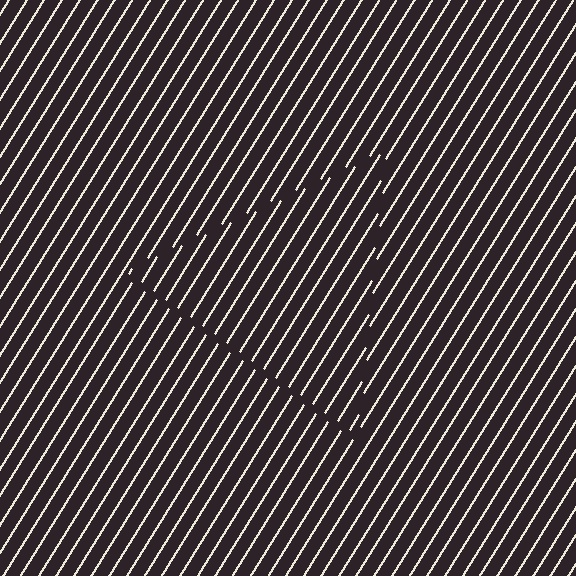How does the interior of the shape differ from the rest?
The interior of the shape contains the same grating, shifted by half a period — the contour is defined by the phase discontinuity where line-ends from the inner and outer gratings abut.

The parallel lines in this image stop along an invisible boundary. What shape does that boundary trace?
An illusory triangle. The interior of the shape contains the same grating, shifted by half a period — the contour is defined by the phase discontinuity where line-ends from the inner and outer gratings abut.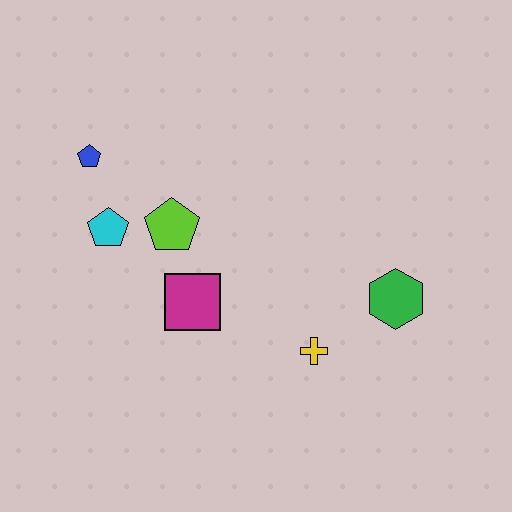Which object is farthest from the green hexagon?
The blue pentagon is farthest from the green hexagon.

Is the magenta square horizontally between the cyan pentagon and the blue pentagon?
No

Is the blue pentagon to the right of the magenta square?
No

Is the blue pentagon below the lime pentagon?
No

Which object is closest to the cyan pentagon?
The lime pentagon is closest to the cyan pentagon.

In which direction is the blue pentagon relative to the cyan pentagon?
The blue pentagon is above the cyan pentagon.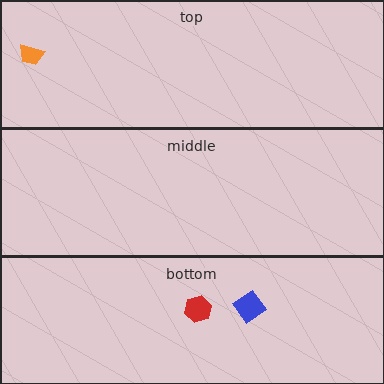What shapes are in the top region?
The orange trapezoid.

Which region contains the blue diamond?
The bottom region.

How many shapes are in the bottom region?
2.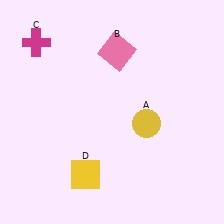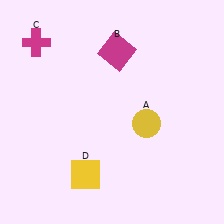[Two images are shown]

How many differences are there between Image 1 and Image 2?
There is 1 difference between the two images.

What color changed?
The square (B) changed from pink in Image 1 to magenta in Image 2.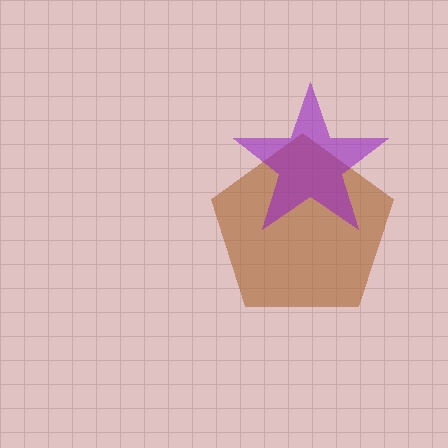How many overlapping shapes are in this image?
There are 2 overlapping shapes in the image.